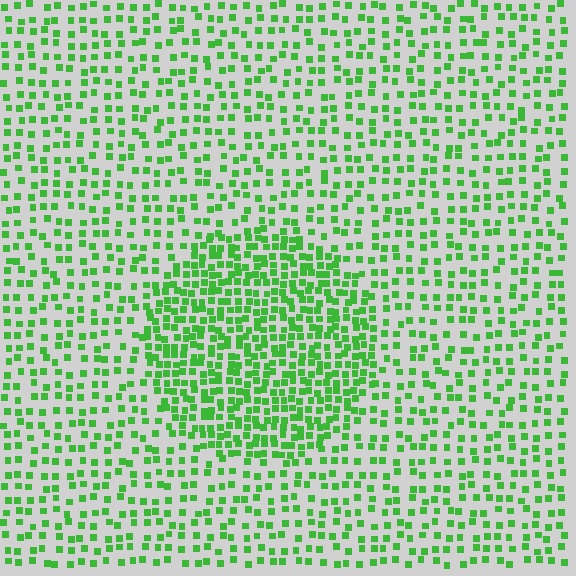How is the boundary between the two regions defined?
The boundary is defined by a change in element density (approximately 2.0x ratio). All elements are the same color, size, and shape.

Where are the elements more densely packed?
The elements are more densely packed inside the circle boundary.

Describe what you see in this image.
The image contains small green elements arranged at two different densities. A circle-shaped region is visible where the elements are more densely packed than the surrounding area.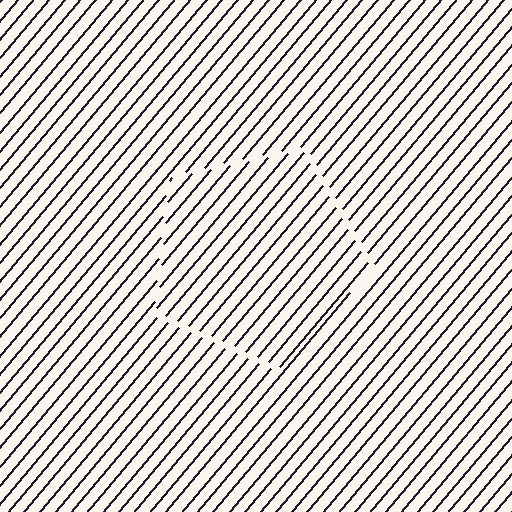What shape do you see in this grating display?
An illusory pentagon. The interior of the shape contains the same grating, shifted by half a period — the contour is defined by the phase discontinuity where line-ends from the inner and outer gratings abut.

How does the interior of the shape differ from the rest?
The interior of the shape contains the same grating, shifted by half a period — the contour is defined by the phase discontinuity where line-ends from the inner and outer gratings abut.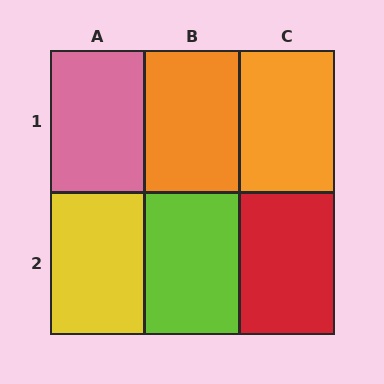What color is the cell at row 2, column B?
Lime.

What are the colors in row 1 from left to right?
Pink, orange, orange.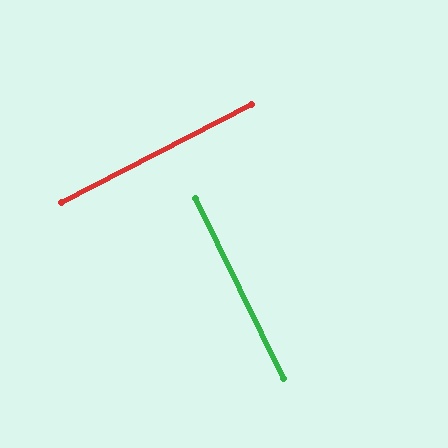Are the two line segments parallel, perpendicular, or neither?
Perpendicular — they meet at approximately 89°.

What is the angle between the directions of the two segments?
Approximately 89 degrees.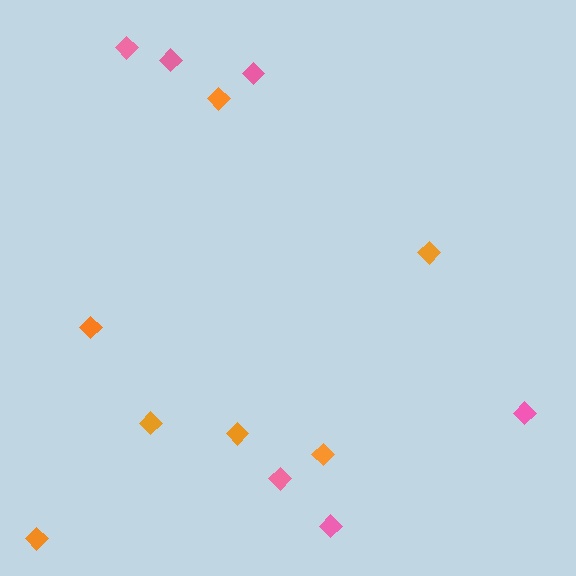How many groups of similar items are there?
There are 2 groups: one group of orange diamonds (7) and one group of pink diamonds (6).